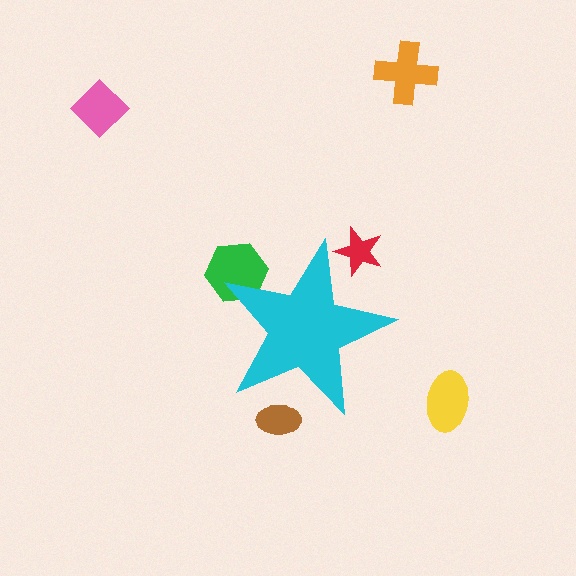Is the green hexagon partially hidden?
Yes, the green hexagon is partially hidden behind the cyan star.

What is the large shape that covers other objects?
A cyan star.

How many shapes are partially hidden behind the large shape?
3 shapes are partially hidden.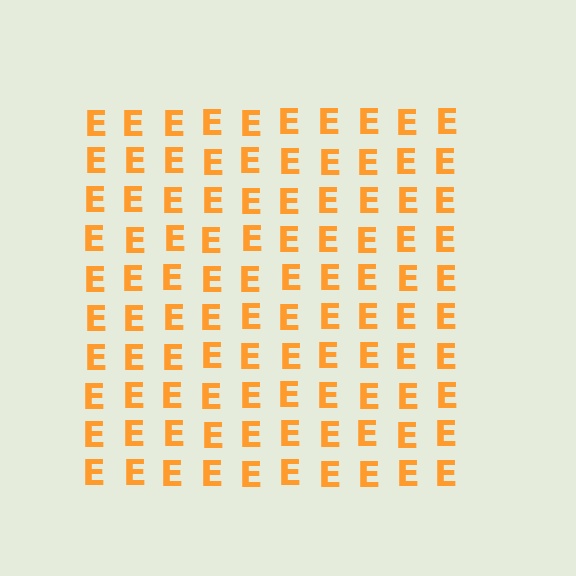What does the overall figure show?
The overall figure shows a square.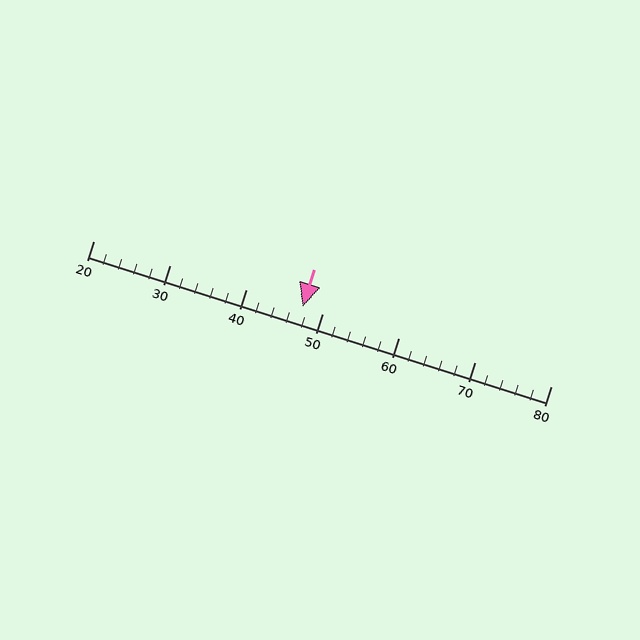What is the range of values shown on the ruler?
The ruler shows values from 20 to 80.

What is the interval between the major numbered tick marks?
The major tick marks are spaced 10 units apart.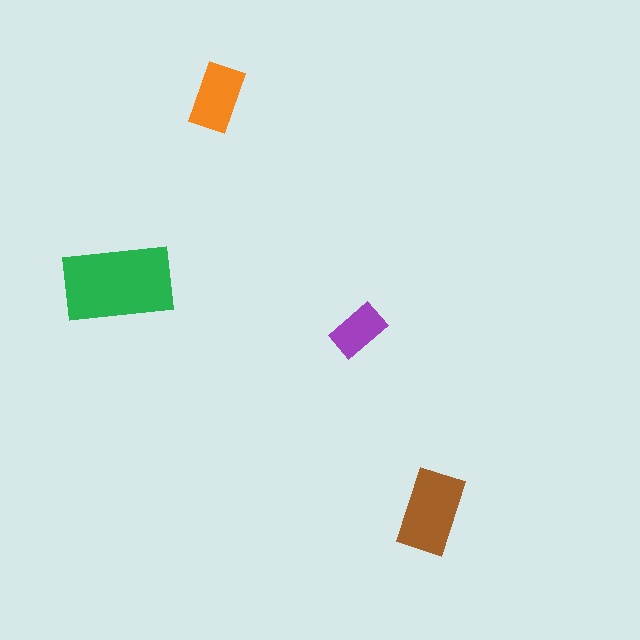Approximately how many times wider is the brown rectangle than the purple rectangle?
About 1.5 times wider.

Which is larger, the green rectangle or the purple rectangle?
The green one.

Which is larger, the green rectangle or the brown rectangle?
The green one.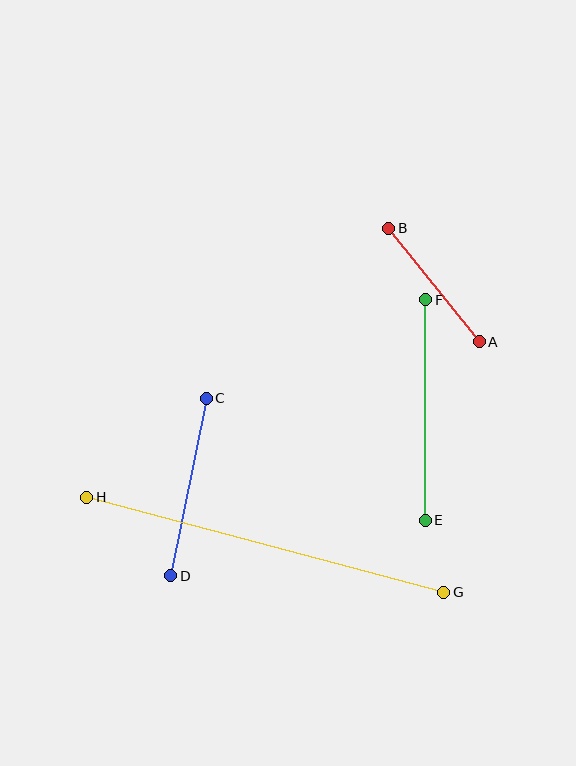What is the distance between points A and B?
The distance is approximately 145 pixels.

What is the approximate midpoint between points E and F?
The midpoint is at approximately (425, 410) pixels.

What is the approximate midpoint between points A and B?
The midpoint is at approximately (434, 285) pixels.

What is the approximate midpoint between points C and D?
The midpoint is at approximately (188, 487) pixels.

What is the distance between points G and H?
The distance is approximately 369 pixels.